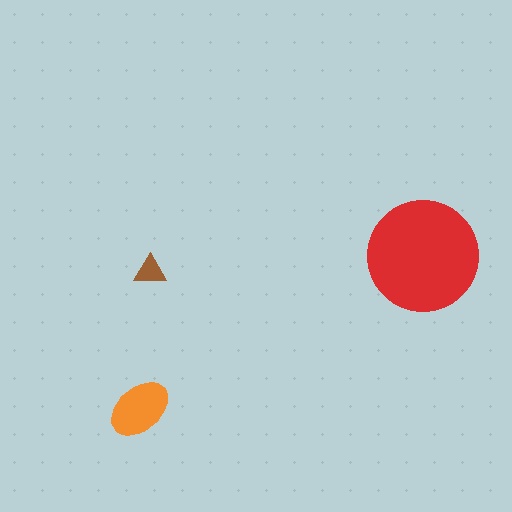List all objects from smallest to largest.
The brown triangle, the orange ellipse, the red circle.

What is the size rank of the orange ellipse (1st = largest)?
2nd.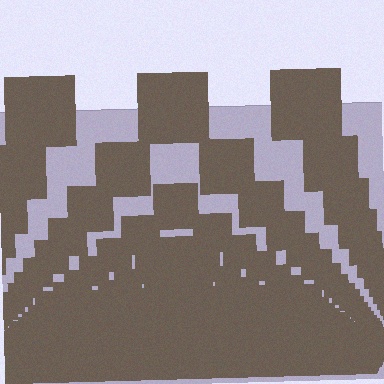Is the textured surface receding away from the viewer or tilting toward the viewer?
The surface appears to tilt toward the viewer. Texture elements get larger and sparser toward the top.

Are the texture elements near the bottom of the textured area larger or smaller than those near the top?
Smaller. The gradient is inverted — elements near the bottom are smaller and denser.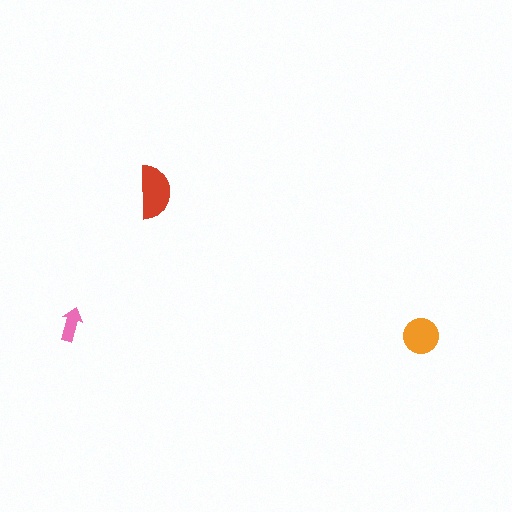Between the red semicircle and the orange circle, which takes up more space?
The red semicircle.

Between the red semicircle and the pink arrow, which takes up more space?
The red semicircle.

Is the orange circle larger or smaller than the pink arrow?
Larger.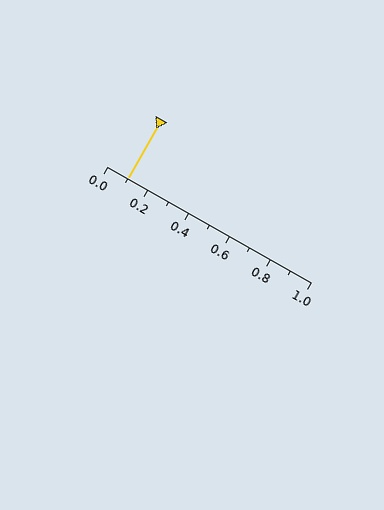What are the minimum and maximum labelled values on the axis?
The axis runs from 0.0 to 1.0.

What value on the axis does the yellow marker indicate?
The marker indicates approximately 0.1.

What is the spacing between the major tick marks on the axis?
The major ticks are spaced 0.2 apart.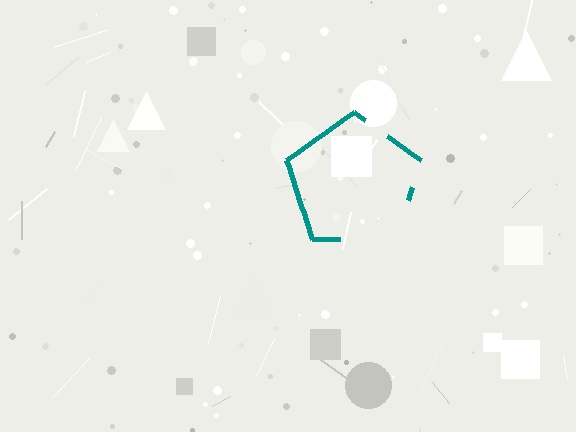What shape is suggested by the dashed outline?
The dashed outline suggests a pentagon.